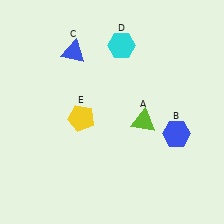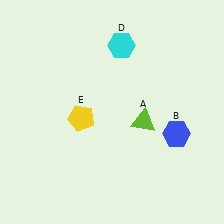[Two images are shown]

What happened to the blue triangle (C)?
The blue triangle (C) was removed in Image 2. It was in the top-left area of Image 1.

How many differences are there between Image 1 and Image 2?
There is 1 difference between the two images.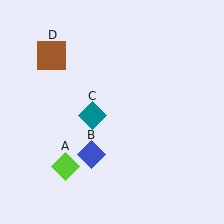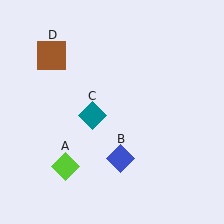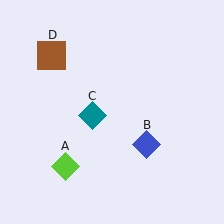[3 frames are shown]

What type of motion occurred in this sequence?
The blue diamond (object B) rotated counterclockwise around the center of the scene.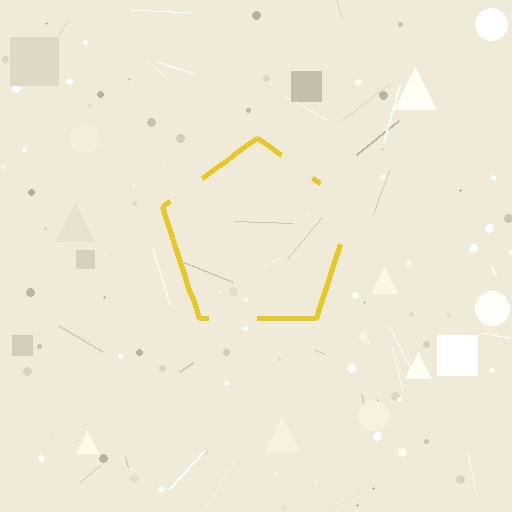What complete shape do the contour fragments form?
The contour fragments form a pentagon.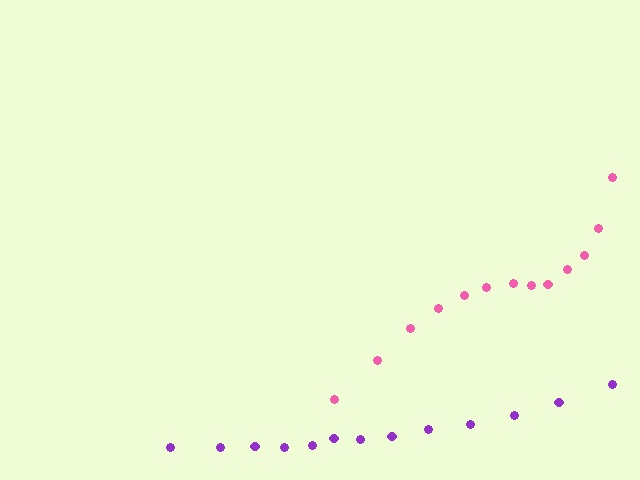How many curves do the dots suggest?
There are 2 distinct paths.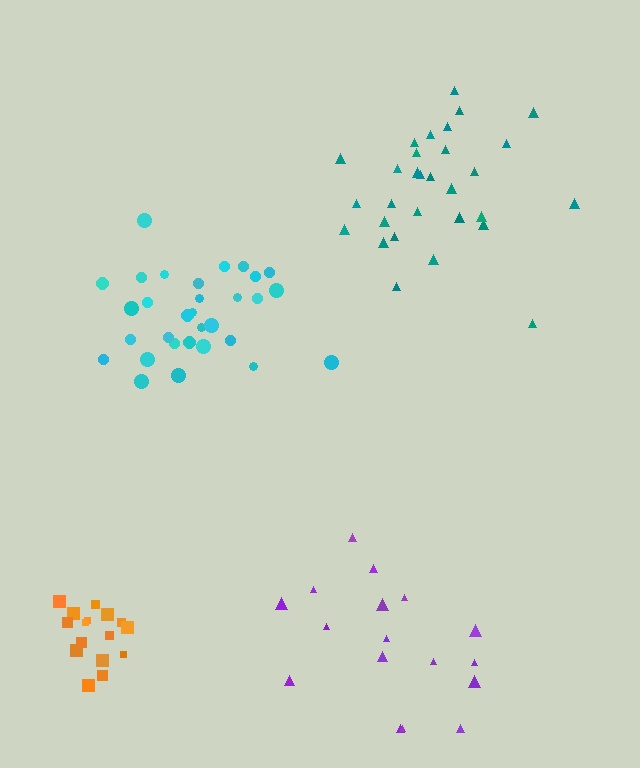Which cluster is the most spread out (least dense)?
Purple.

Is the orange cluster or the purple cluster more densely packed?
Orange.